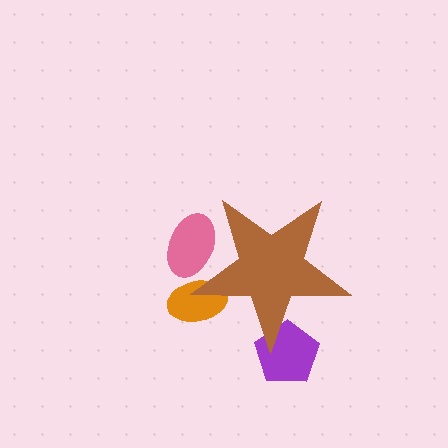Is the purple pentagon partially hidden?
Yes, the purple pentagon is partially hidden behind the brown star.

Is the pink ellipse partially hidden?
Yes, the pink ellipse is partially hidden behind the brown star.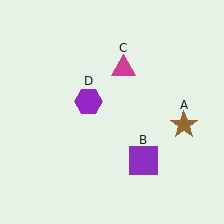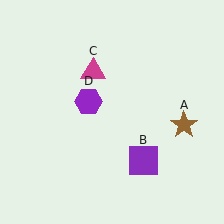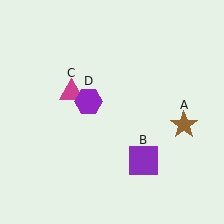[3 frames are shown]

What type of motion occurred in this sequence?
The magenta triangle (object C) rotated counterclockwise around the center of the scene.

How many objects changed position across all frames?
1 object changed position: magenta triangle (object C).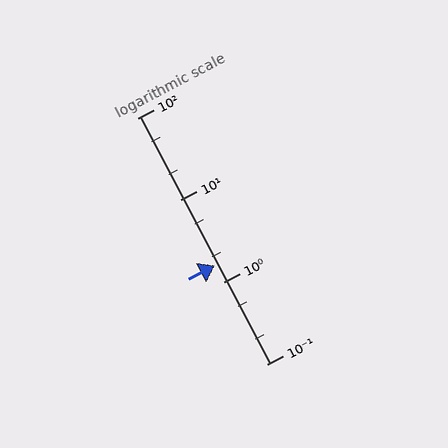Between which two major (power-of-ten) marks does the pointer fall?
The pointer is between 1 and 10.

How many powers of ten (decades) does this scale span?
The scale spans 3 decades, from 0.1 to 100.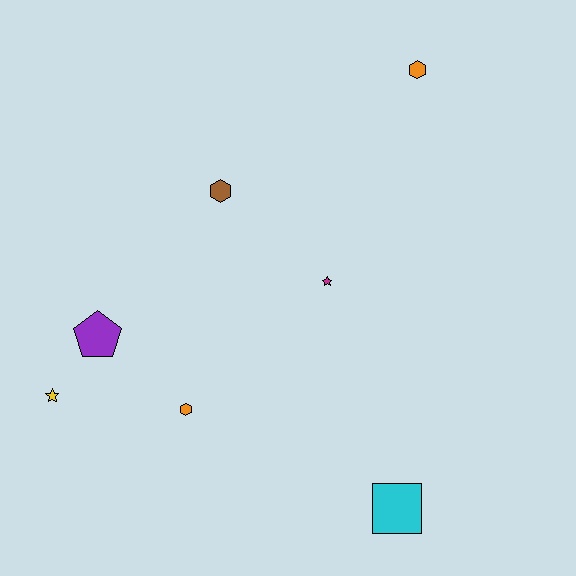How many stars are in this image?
There are 2 stars.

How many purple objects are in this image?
There is 1 purple object.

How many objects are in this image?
There are 7 objects.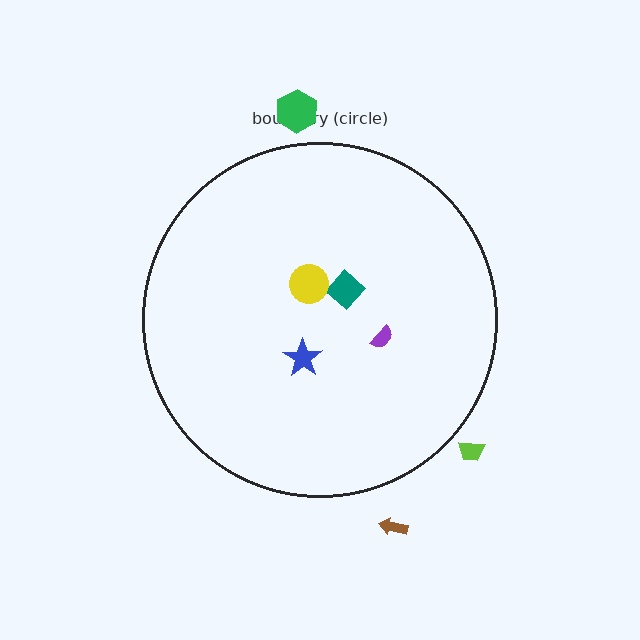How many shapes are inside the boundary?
4 inside, 3 outside.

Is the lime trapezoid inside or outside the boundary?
Outside.